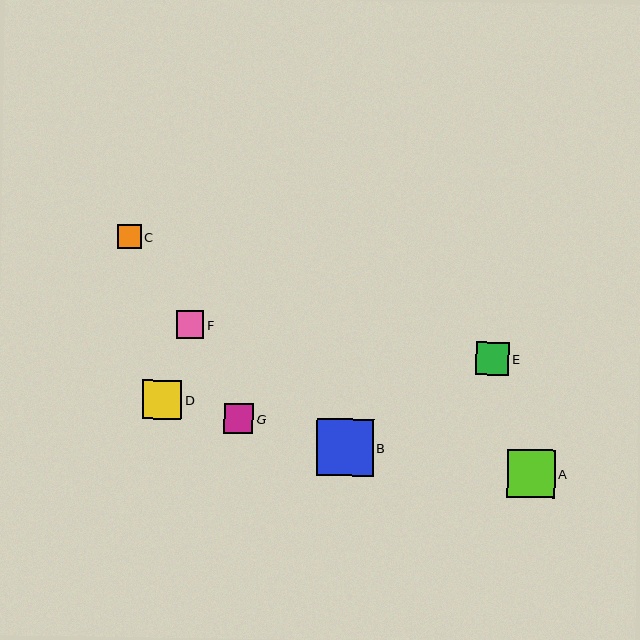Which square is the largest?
Square B is the largest with a size of approximately 57 pixels.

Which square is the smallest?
Square C is the smallest with a size of approximately 24 pixels.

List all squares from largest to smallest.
From largest to smallest: B, A, D, E, G, F, C.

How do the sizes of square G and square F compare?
Square G and square F are approximately the same size.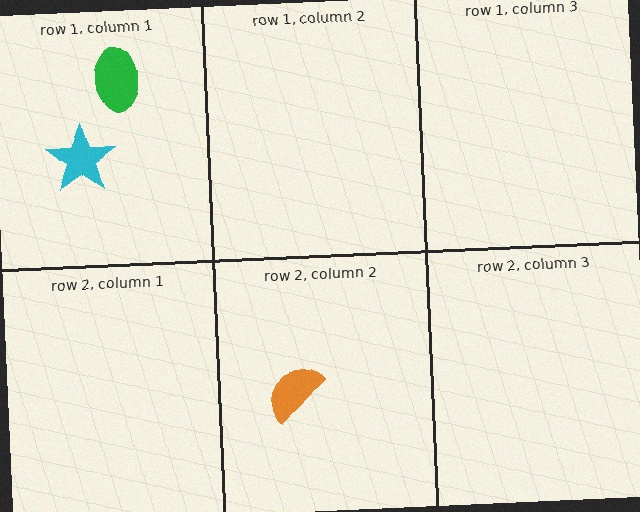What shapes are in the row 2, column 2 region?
The orange semicircle.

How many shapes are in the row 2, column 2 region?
1.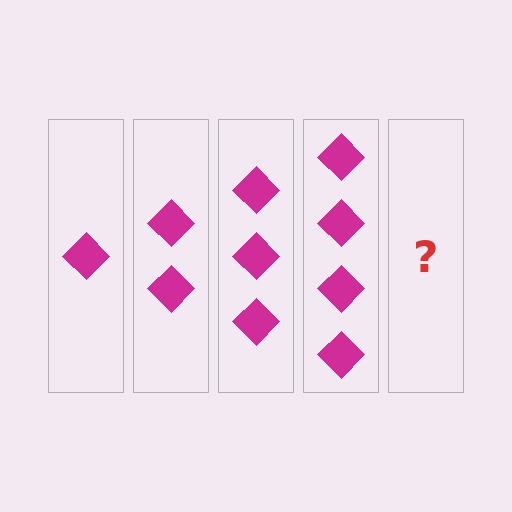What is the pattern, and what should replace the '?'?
The pattern is that each step adds one more diamond. The '?' should be 5 diamonds.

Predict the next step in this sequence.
The next step is 5 diamonds.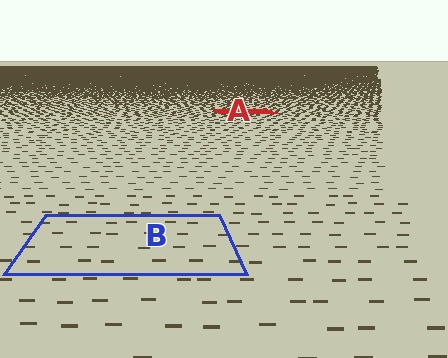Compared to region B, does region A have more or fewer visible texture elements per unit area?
Region A has more texture elements per unit area — they are packed more densely because it is farther away.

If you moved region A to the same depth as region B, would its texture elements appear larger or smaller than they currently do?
They would appear larger. At a closer depth, the same texture elements are projected at a bigger on-screen size.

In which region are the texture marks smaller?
The texture marks are smaller in region A, because it is farther away.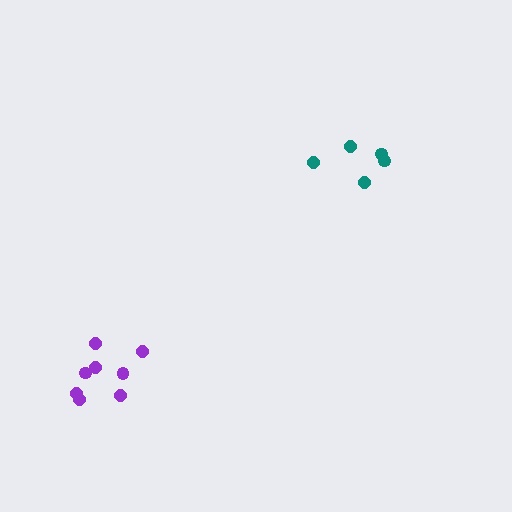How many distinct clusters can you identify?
There are 2 distinct clusters.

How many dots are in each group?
Group 1: 5 dots, Group 2: 8 dots (13 total).